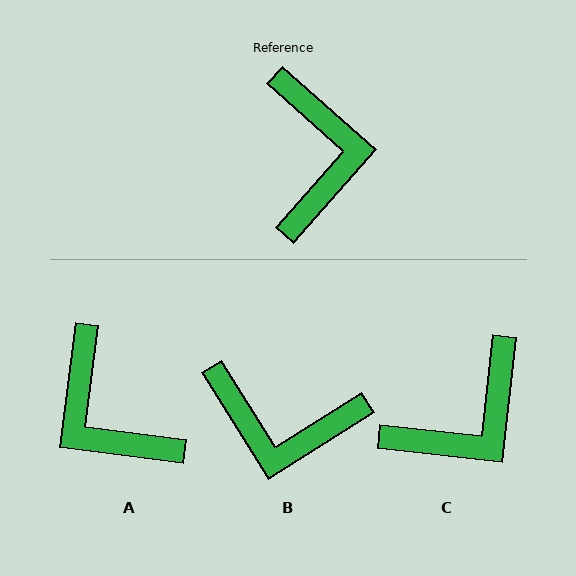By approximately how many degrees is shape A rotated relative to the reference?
Approximately 146 degrees clockwise.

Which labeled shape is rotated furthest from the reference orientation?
A, about 146 degrees away.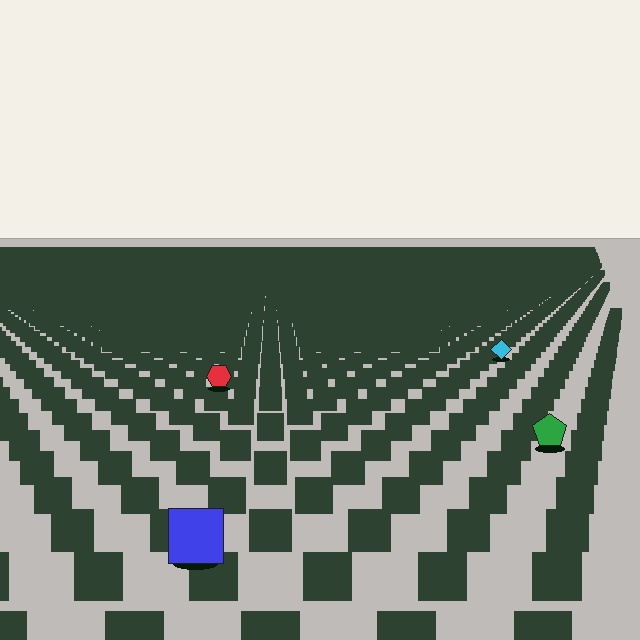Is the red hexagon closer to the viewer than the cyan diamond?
Yes. The red hexagon is closer — you can tell from the texture gradient: the ground texture is coarser near it.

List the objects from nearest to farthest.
From nearest to farthest: the blue square, the green pentagon, the red hexagon, the cyan diamond.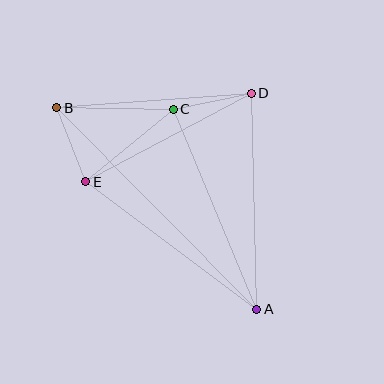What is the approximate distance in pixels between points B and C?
The distance between B and C is approximately 116 pixels.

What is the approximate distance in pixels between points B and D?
The distance between B and D is approximately 195 pixels.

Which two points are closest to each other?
Points C and D are closest to each other.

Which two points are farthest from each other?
Points A and B are farthest from each other.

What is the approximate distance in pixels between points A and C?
The distance between A and C is approximately 217 pixels.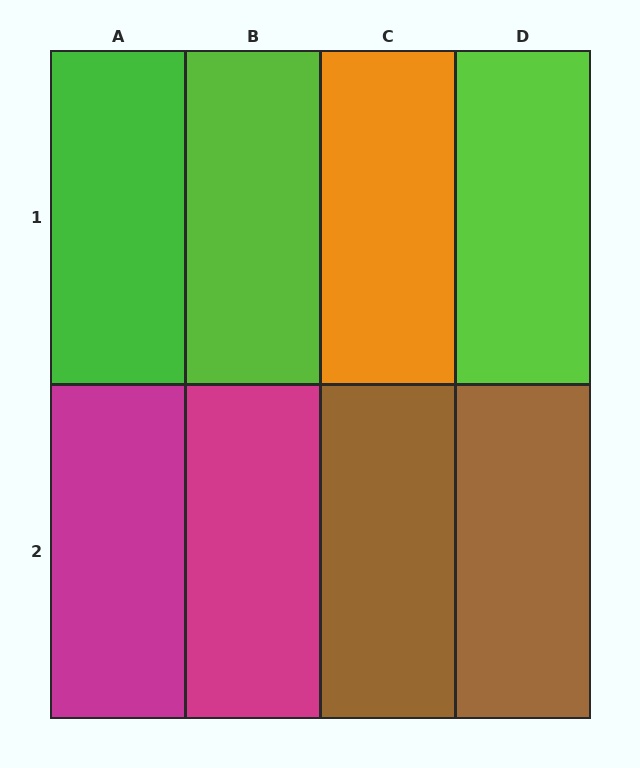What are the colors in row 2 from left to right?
Magenta, magenta, brown, brown.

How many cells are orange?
1 cell is orange.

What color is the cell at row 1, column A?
Green.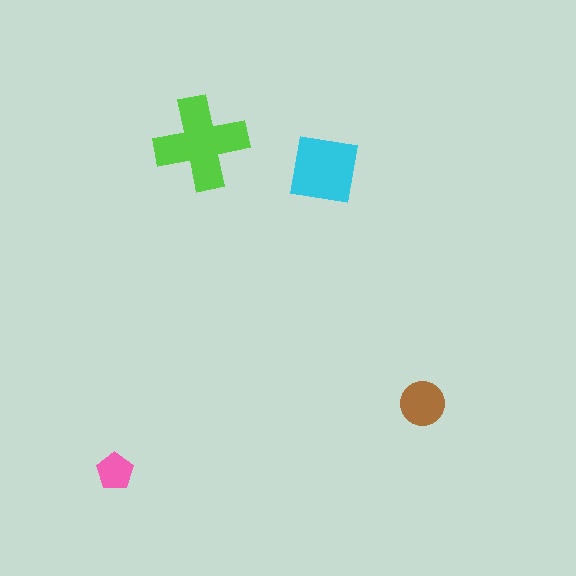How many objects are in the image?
There are 4 objects in the image.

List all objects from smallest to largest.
The pink pentagon, the brown circle, the cyan square, the lime cross.